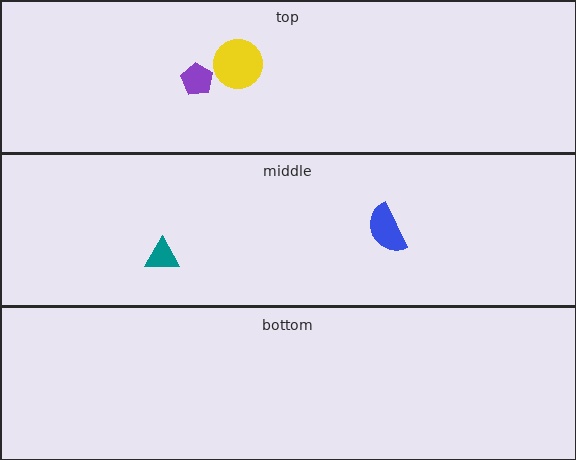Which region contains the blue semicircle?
The middle region.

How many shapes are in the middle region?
2.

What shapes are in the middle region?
The teal triangle, the blue semicircle.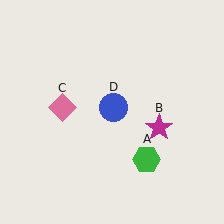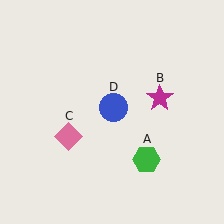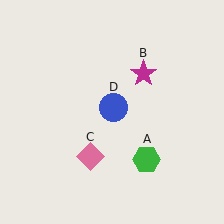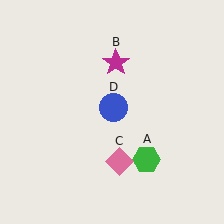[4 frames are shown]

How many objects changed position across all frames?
2 objects changed position: magenta star (object B), pink diamond (object C).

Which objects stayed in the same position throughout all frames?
Green hexagon (object A) and blue circle (object D) remained stationary.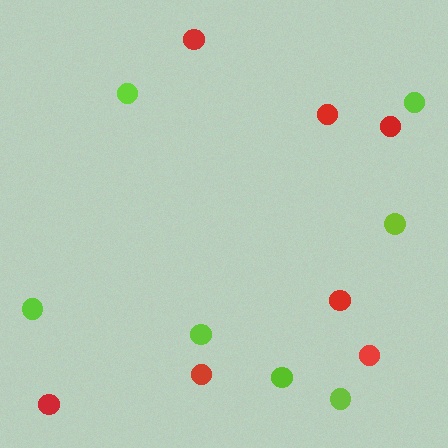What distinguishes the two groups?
There are 2 groups: one group of red circles (7) and one group of lime circles (7).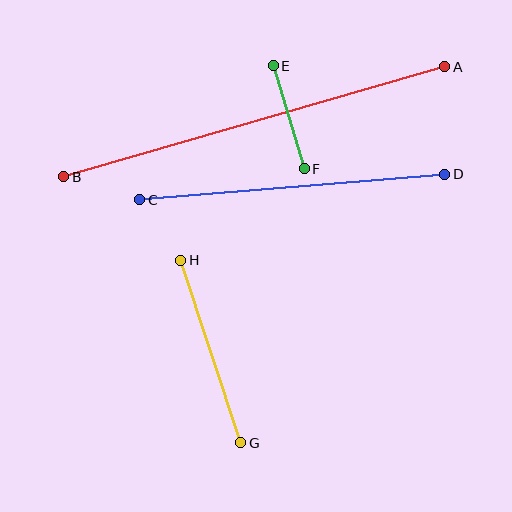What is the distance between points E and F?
The distance is approximately 108 pixels.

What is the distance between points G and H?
The distance is approximately 192 pixels.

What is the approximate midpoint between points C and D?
The midpoint is at approximately (292, 187) pixels.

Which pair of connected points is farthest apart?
Points A and B are farthest apart.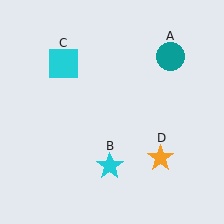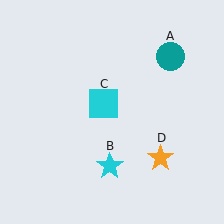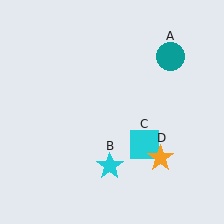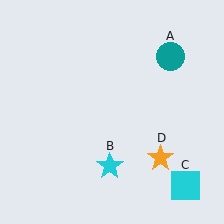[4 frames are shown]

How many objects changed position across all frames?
1 object changed position: cyan square (object C).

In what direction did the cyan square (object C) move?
The cyan square (object C) moved down and to the right.